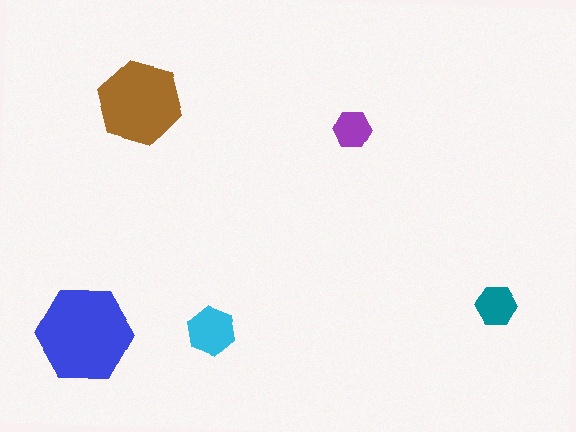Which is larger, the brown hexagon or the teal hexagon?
The brown one.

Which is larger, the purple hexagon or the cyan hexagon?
The cyan one.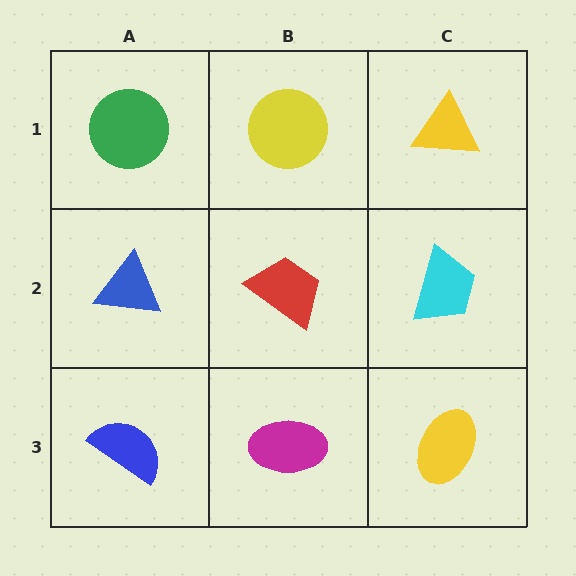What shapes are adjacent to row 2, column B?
A yellow circle (row 1, column B), a magenta ellipse (row 3, column B), a blue triangle (row 2, column A), a cyan trapezoid (row 2, column C).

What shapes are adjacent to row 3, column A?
A blue triangle (row 2, column A), a magenta ellipse (row 3, column B).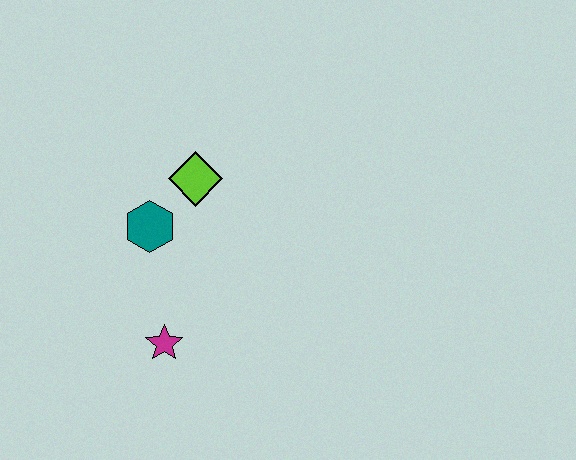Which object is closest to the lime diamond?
The teal hexagon is closest to the lime diamond.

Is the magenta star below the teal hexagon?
Yes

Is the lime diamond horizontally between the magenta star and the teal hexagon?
No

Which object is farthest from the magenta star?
The lime diamond is farthest from the magenta star.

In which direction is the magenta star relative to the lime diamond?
The magenta star is below the lime diamond.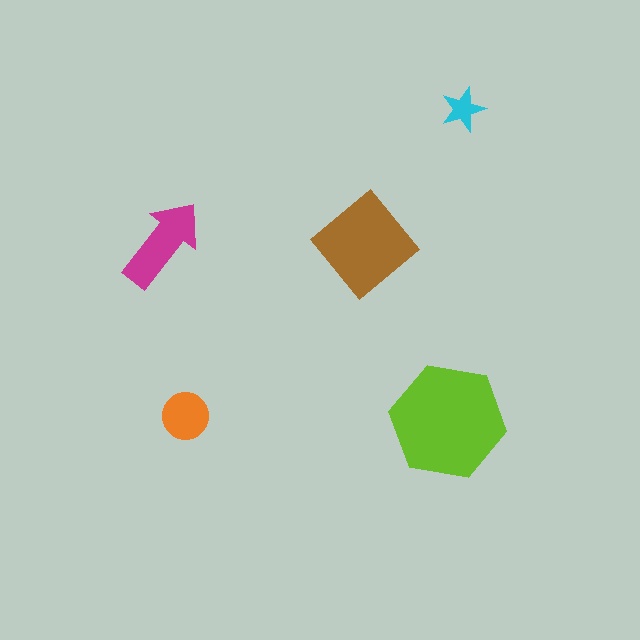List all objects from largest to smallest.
The lime hexagon, the brown diamond, the magenta arrow, the orange circle, the cyan star.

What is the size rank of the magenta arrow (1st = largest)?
3rd.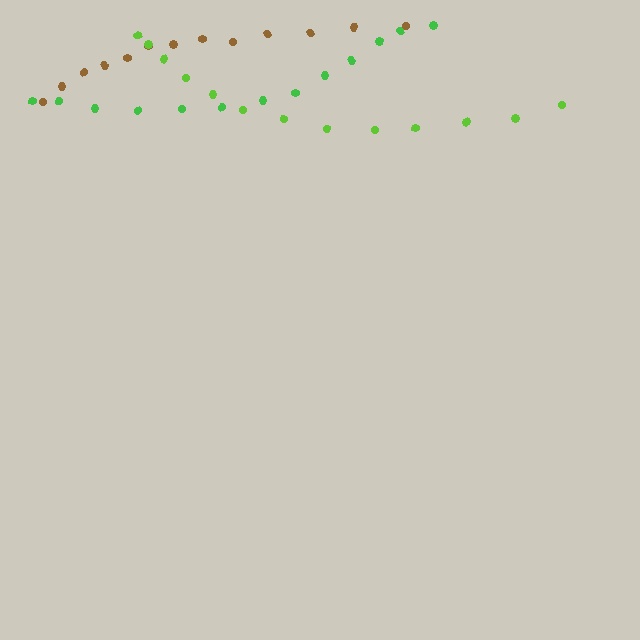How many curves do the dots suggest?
There are 3 distinct paths.